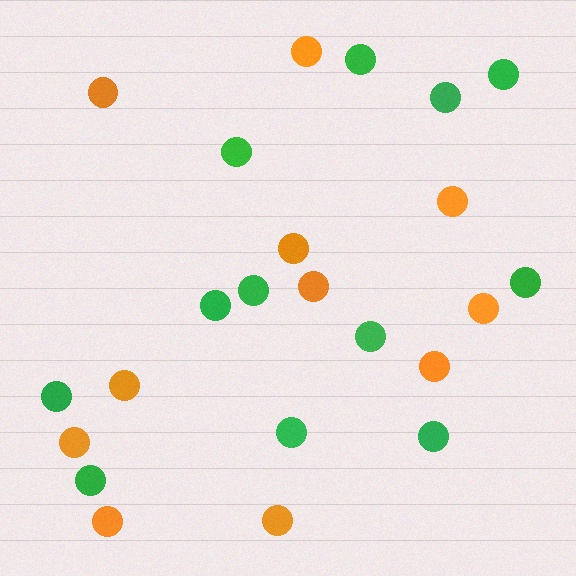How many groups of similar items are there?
There are 2 groups: one group of orange circles (11) and one group of green circles (12).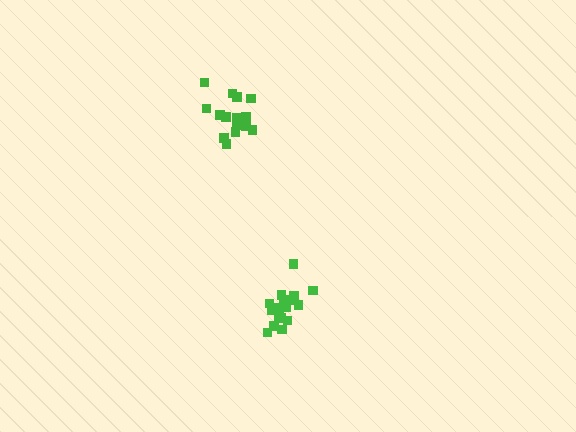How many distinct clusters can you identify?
There are 2 distinct clusters.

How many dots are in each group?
Group 1: 17 dots, Group 2: 17 dots (34 total).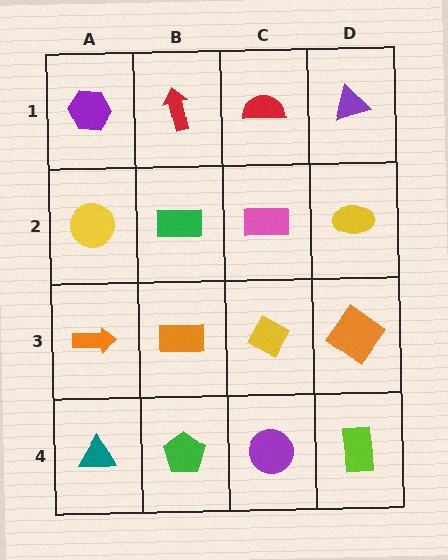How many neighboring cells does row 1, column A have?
2.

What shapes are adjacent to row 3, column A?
A yellow circle (row 2, column A), a teal triangle (row 4, column A), an orange rectangle (row 3, column B).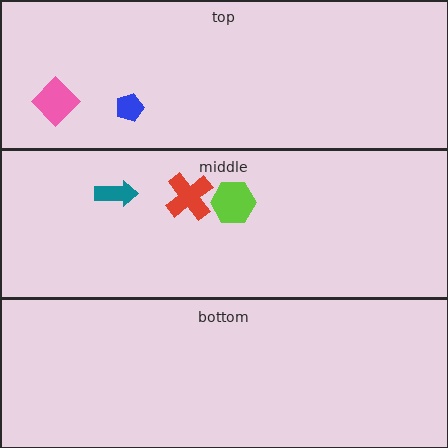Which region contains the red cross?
The middle region.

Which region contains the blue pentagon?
The top region.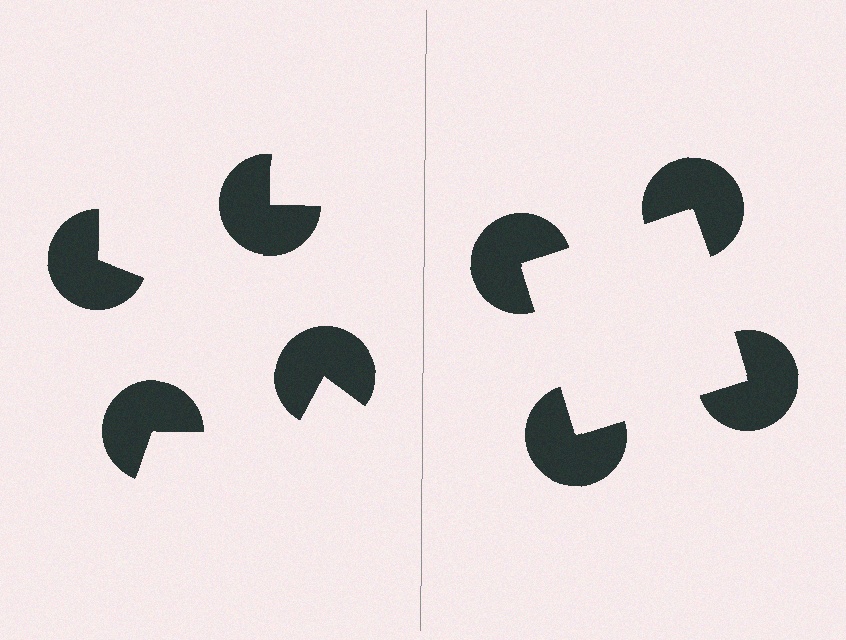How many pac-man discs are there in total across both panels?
8 — 4 on each side.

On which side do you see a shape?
An illusory square appears on the right side. On the left side the wedge cuts are rotated, so no coherent shape forms.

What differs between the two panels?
The pac-man discs are positioned identically on both sides; only the wedge orientations differ. On the right they align to a square; on the left they are misaligned.